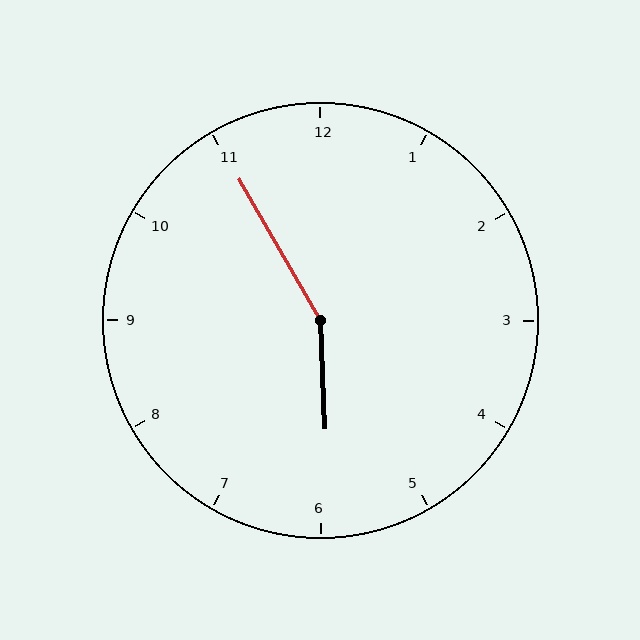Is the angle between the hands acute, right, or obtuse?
It is obtuse.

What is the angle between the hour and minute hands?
Approximately 152 degrees.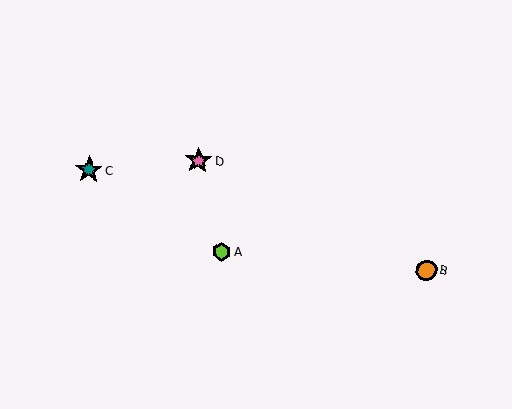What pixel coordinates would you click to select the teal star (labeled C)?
Click at (89, 170) to select the teal star C.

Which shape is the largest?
The teal star (labeled C) is the largest.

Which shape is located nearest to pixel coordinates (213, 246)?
The lime hexagon (labeled A) at (222, 252) is nearest to that location.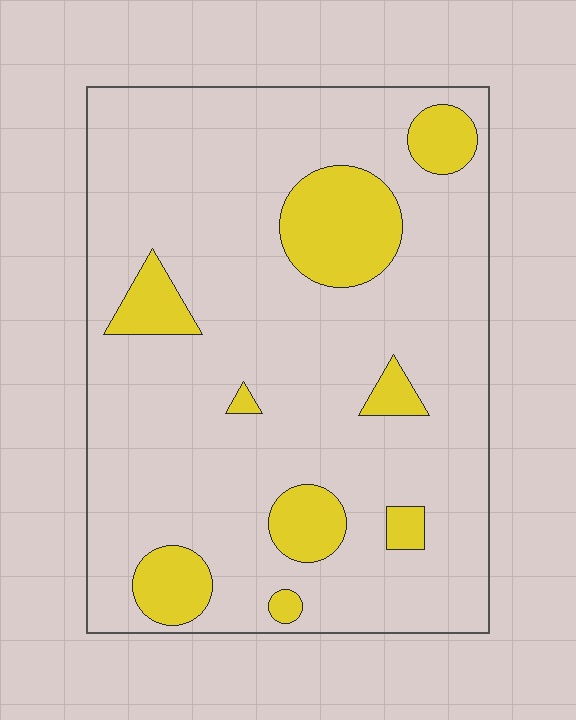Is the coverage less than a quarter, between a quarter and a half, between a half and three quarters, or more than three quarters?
Less than a quarter.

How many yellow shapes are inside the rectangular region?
9.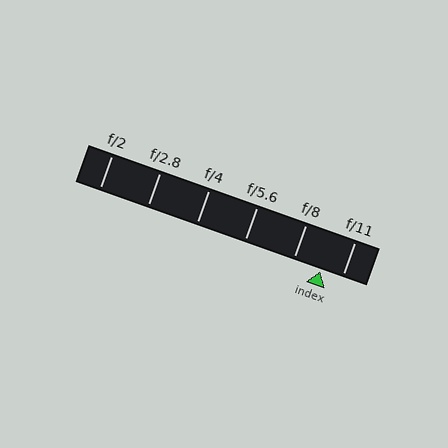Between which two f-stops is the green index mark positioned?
The index mark is between f/8 and f/11.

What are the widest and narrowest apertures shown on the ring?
The widest aperture shown is f/2 and the narrowest is f/11.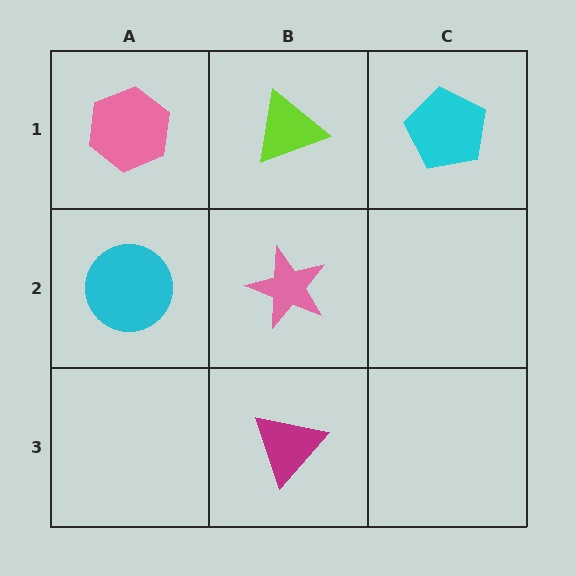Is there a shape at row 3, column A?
No, that cell is empty.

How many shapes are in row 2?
2 shapes.